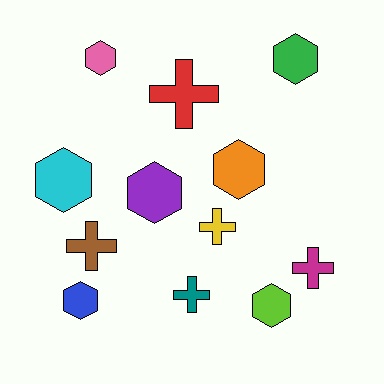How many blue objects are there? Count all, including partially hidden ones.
There is 1 blue object.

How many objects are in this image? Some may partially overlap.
There are 12 objects.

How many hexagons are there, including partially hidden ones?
There are 7 hexagons.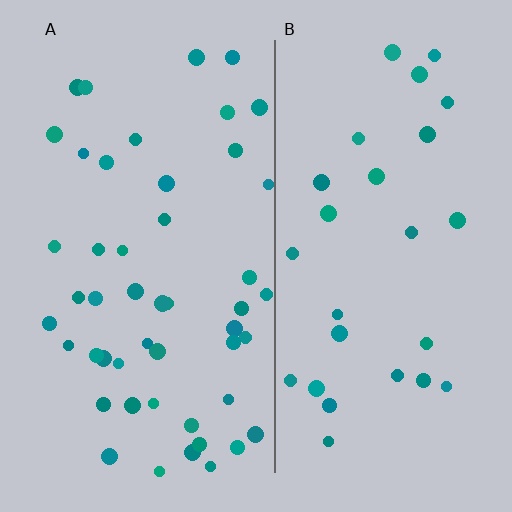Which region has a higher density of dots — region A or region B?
A (the left).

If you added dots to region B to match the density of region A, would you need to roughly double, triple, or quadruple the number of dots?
Approximately double.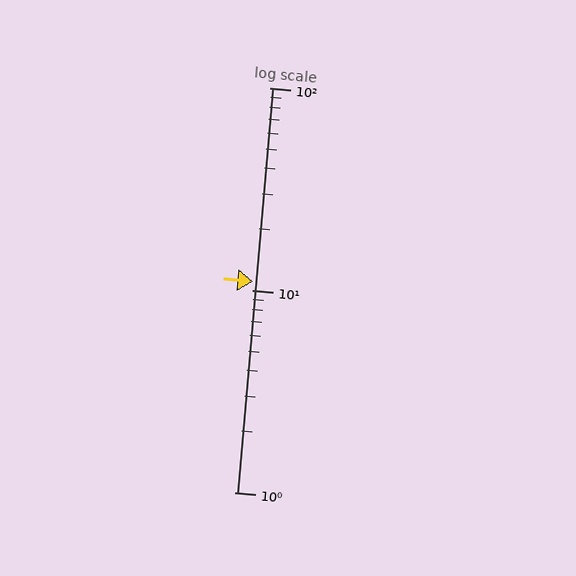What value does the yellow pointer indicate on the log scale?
The pointer indicates approximately 11.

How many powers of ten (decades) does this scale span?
The scale spans 2 decades, from 1 to 100.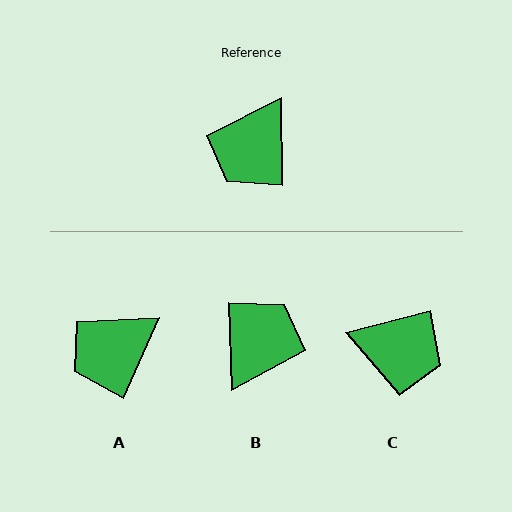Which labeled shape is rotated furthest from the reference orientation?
B, about 179 degrees away.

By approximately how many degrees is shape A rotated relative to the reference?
Approximately 25 degrees clockwise.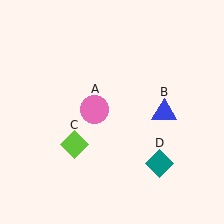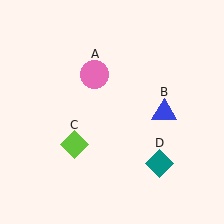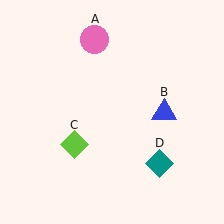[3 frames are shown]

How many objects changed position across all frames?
1 object changed position: pink circle (object A).